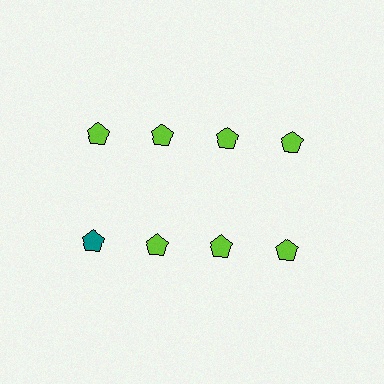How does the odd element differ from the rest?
It has a different color: teal instead of lime.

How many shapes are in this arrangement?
There are 8 shapes arranged in a grid pattern.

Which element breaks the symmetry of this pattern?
The teal pentagon in the second row, leftmost column breaks the symmetry. All other shapes are lime pentagons.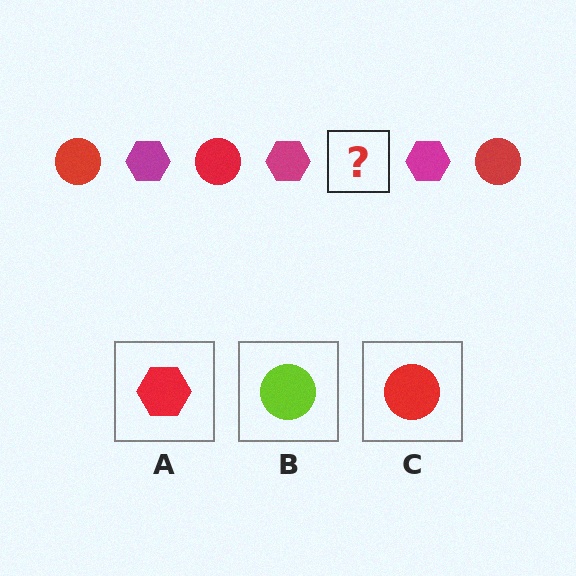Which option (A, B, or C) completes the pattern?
C.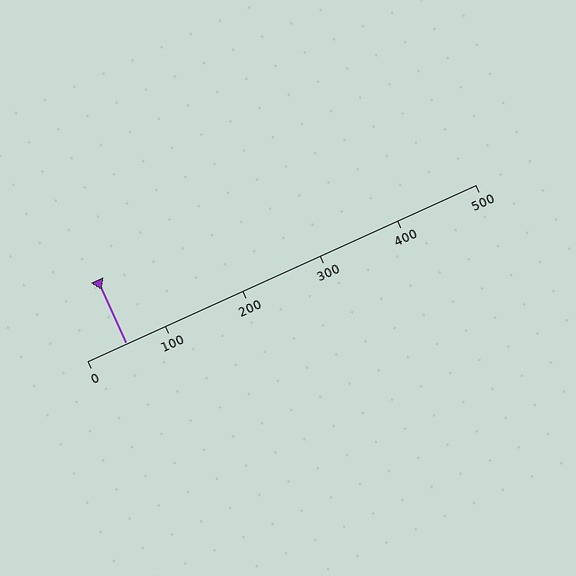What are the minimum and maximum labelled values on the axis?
The axis runs from 0 to 500.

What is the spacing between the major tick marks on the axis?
The major ticks are spaced 100 apart.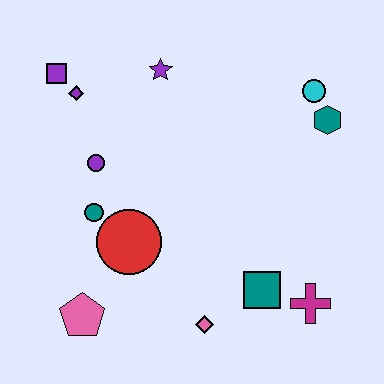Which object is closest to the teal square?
The magenta cross is closest to the teal square.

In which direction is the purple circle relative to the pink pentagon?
The purple circle is above the pink pentagon.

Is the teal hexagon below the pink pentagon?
No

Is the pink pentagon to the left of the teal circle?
Yes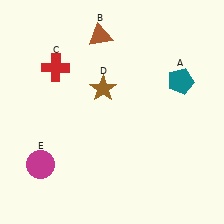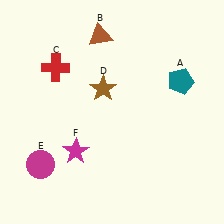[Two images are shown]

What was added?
A magenta star (F) was added in Image 2.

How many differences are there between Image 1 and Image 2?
There is 1 difference between the two images.